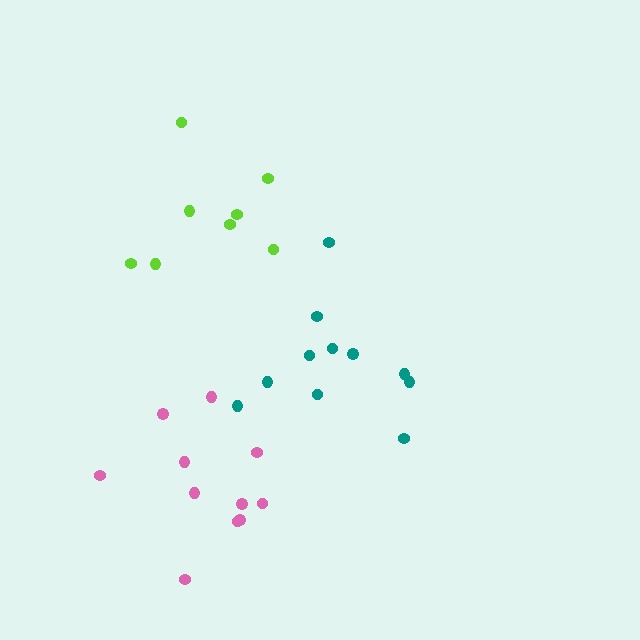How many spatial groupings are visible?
There are 3 spatial groupings.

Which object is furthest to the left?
The pink cluster is leftmost.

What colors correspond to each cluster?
The clusters are colored: pink, lime, teal.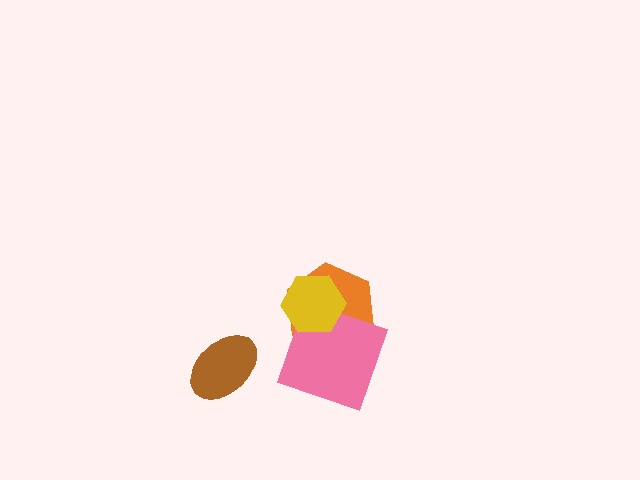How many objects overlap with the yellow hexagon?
2 objects overlap with the yellow hexagon.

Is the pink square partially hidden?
Yes, it is partially covered by another shape.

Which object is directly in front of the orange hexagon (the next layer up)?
The pink square is directly in front of the orange hexagon.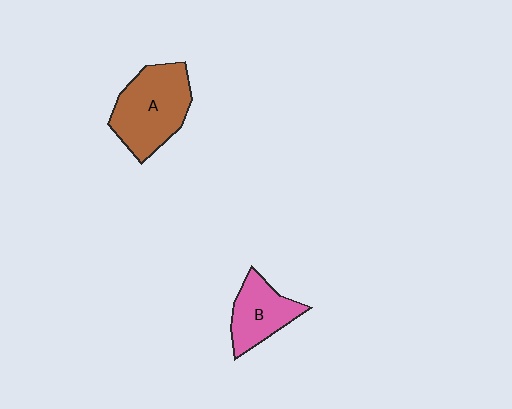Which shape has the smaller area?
Shape B (pink).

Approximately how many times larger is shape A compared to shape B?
Approximately 1.6 times.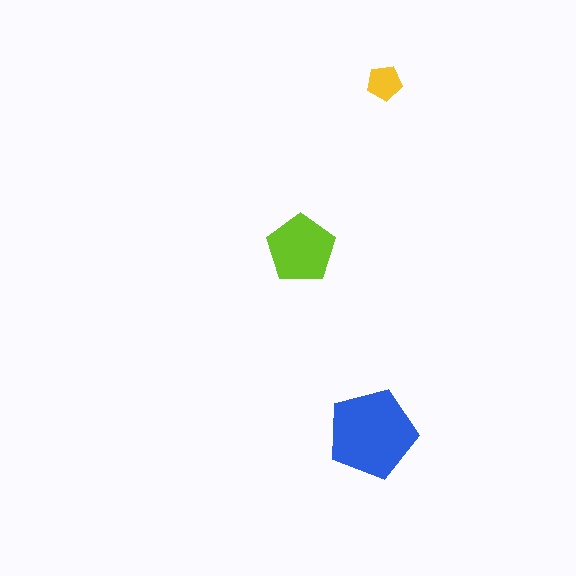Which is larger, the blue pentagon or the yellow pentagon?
The blue one.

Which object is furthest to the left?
The lime pentagon is leftmost.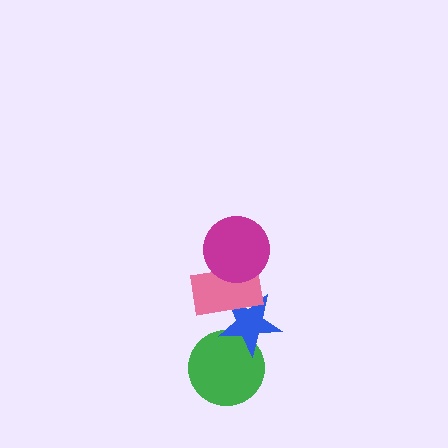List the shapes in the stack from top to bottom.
From top to bottom: the magenta circle, the pink rectangle, the blue star, the green circle.